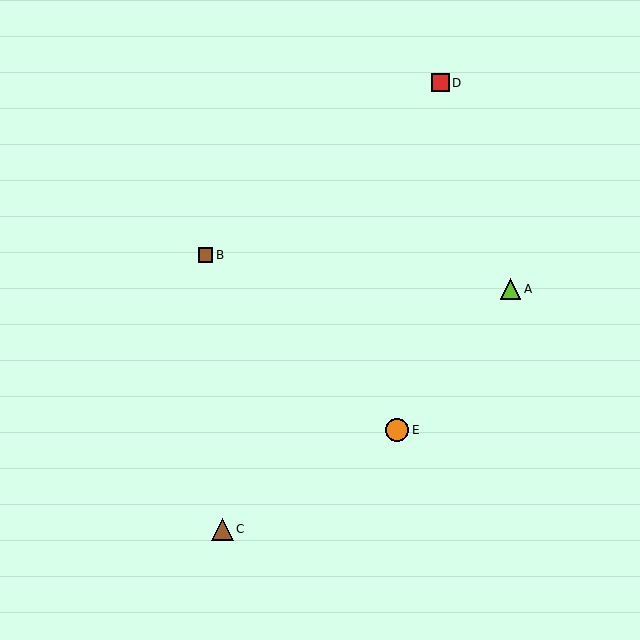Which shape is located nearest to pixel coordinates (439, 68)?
The red square (labeled D) at (441, 83) is nearest to that location.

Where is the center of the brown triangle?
The center of the brown triangle is at (223, 529).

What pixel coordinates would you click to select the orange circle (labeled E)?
Click at (397, 430) to select the orange circle E.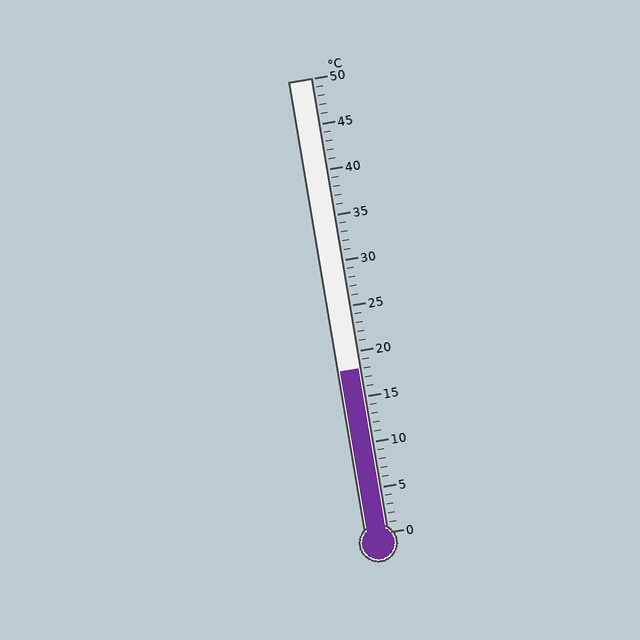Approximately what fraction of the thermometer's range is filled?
The thermometer is filled to approximately 35% of its range.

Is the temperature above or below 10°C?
The temperature is above 10°C.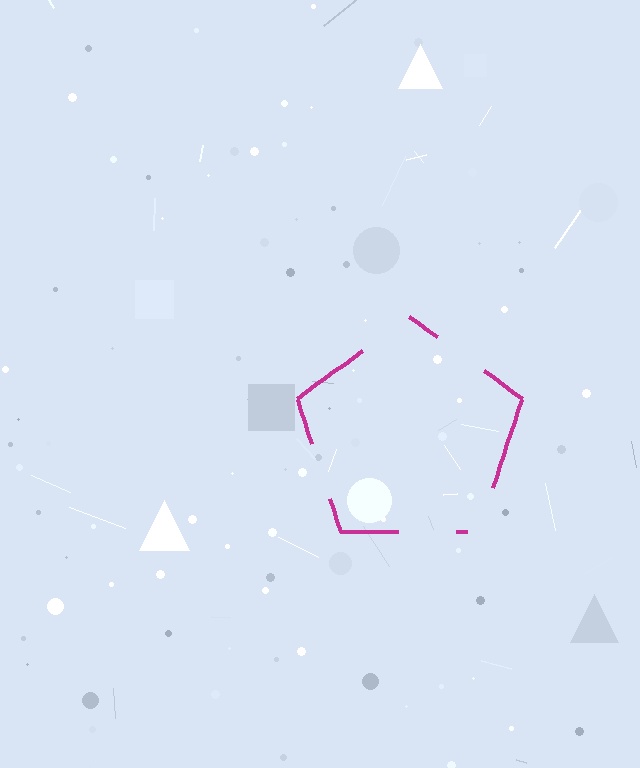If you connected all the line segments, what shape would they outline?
They would outline a pentagon.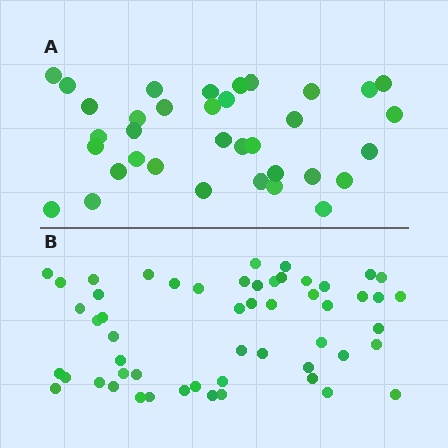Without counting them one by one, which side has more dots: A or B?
Region B (the bottom region) has more dots.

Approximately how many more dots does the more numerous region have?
Region B has approximately 20 more dots than region A.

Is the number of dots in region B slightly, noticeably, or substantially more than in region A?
Region B has substantially more. The ratio is roughly 1.5 to 1.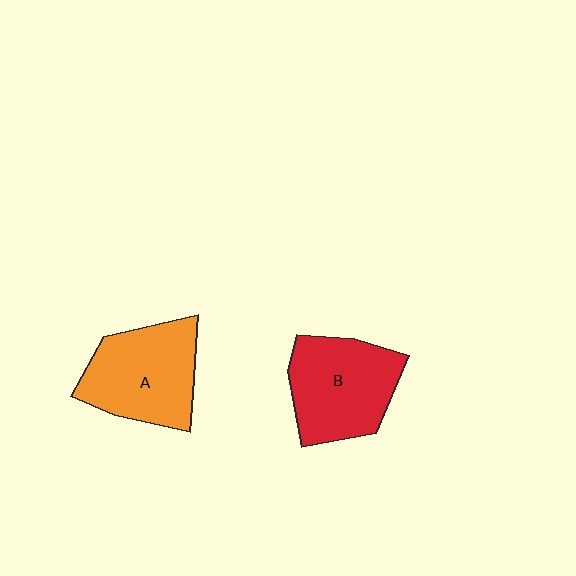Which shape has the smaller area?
Shape B (red).